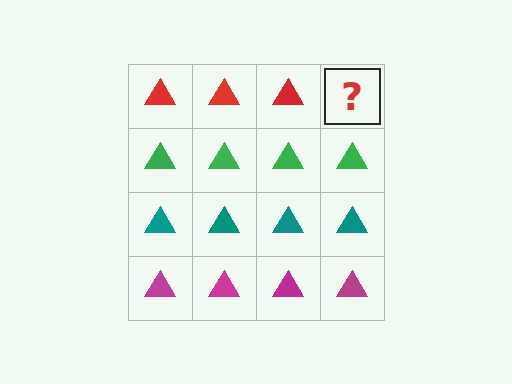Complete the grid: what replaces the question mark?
The question mark should be replaced with a red triangle.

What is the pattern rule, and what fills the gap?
The rule is that each row has a consistent color. The gap should be filled with a red triangle.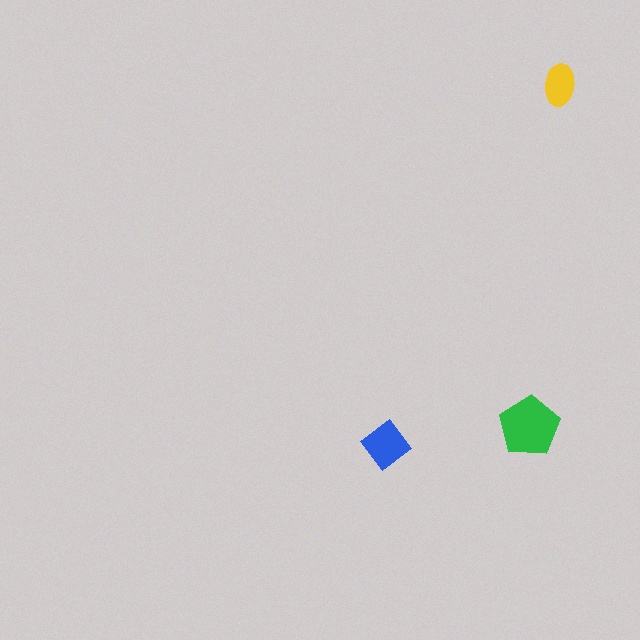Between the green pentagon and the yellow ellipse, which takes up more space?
The green pentagon.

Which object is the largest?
The green pentagon.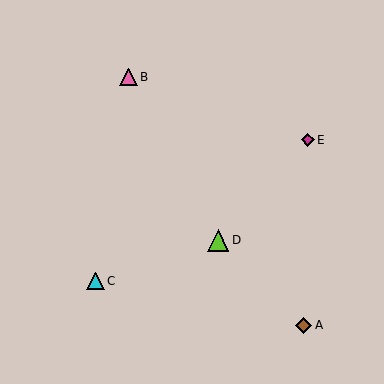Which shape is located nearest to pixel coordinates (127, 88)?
The pink triangle (labeled B) at (129, 77) is nearest to that location.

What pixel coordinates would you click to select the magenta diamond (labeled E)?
Click at (308, 140) to select the magenta diamond E.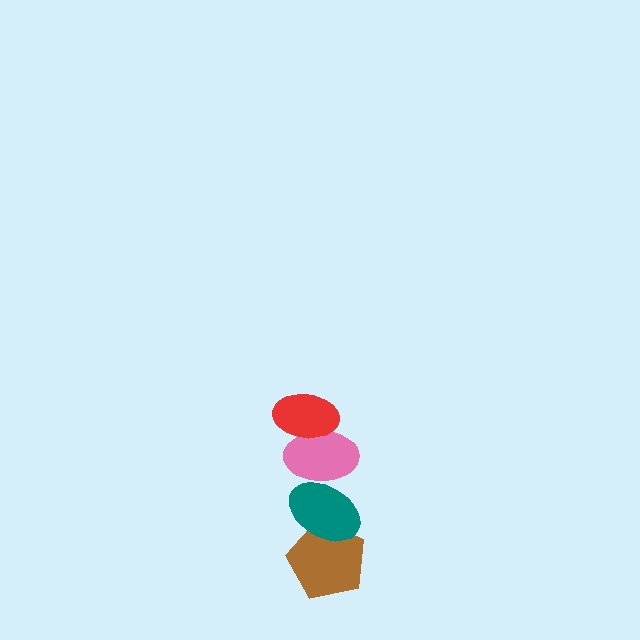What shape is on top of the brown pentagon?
The teal ellipse is on top of the brown pentagon.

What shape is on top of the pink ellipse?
The red ellipse is on top of the pink ellipse.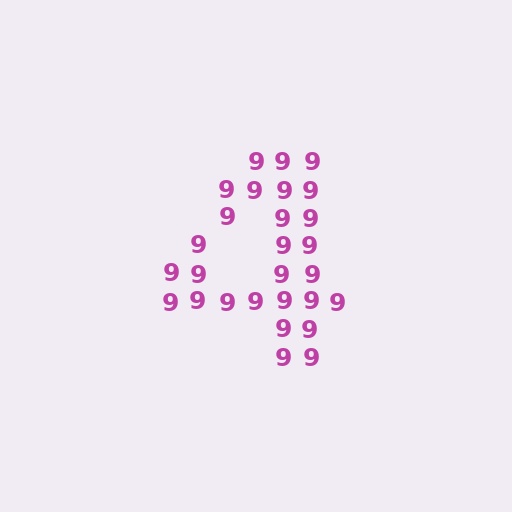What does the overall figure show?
The overall figure shows the digit 4.